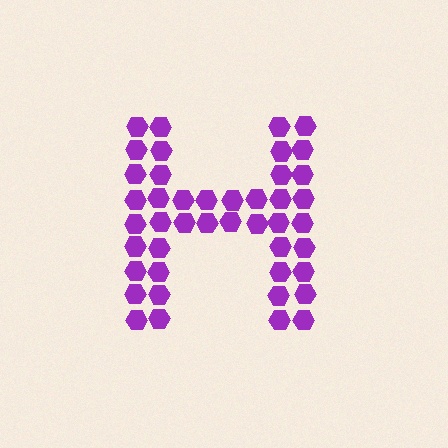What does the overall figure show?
The overall figure shows the letter H.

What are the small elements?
The small elements are hexagons.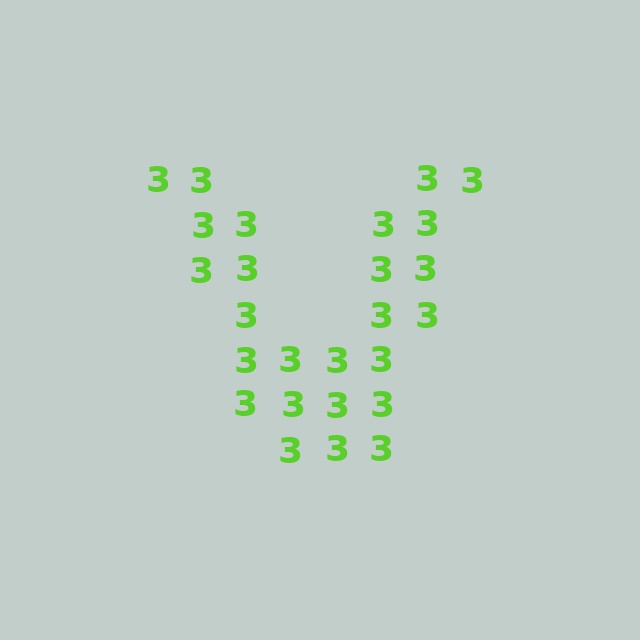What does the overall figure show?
The overall figure shows the letter V.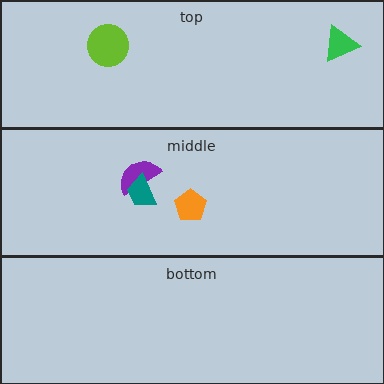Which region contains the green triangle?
The top region.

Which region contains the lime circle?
The top region.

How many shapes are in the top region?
2.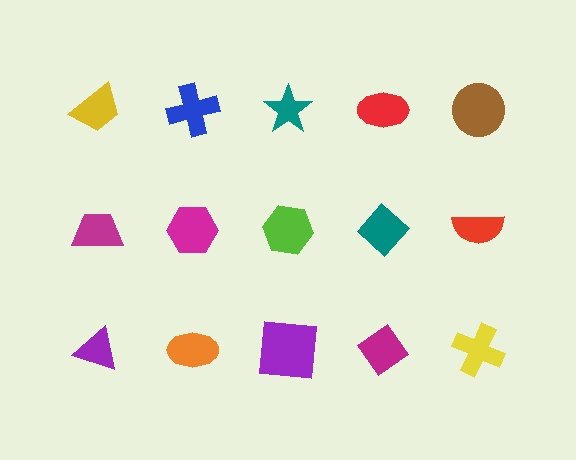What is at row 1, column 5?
A brown circle.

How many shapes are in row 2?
5 shapes.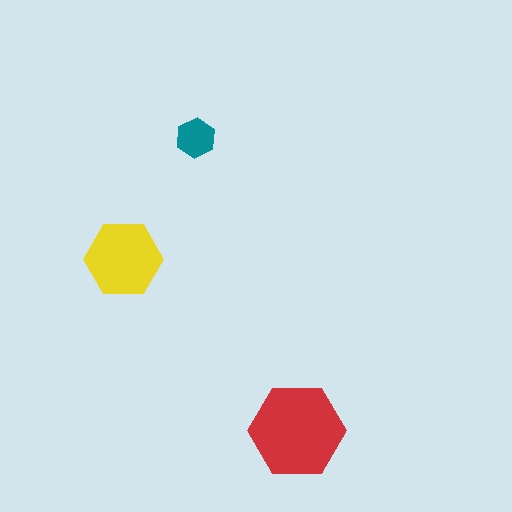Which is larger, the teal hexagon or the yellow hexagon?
The yellow one.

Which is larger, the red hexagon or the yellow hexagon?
The red one.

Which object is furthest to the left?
The yellow hexagon is leftmost.